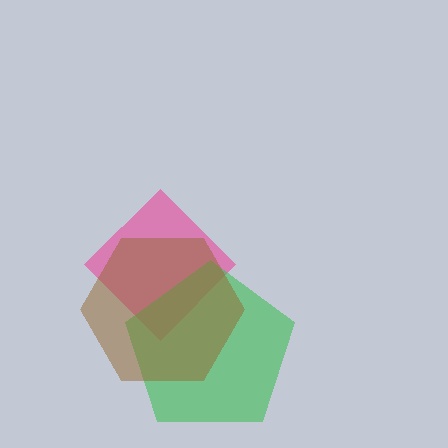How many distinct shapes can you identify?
There are 3 distinct shapes: a pink diamond, a green pentagon, a brown hexagon.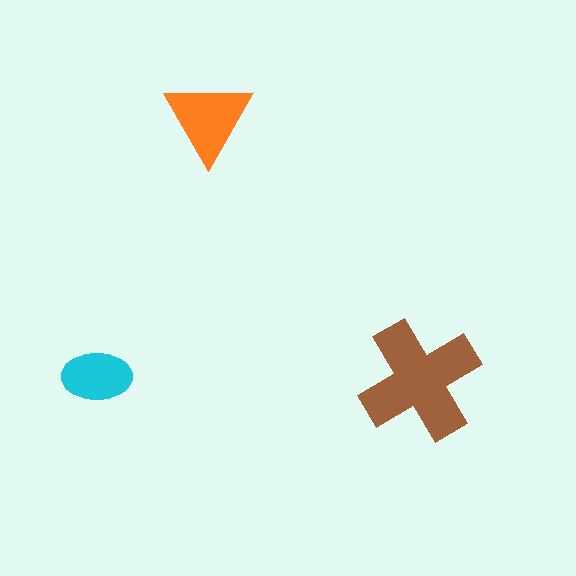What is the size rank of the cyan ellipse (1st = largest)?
3rd.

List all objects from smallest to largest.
The cyan ellipse, the orange triangle, the brown cross.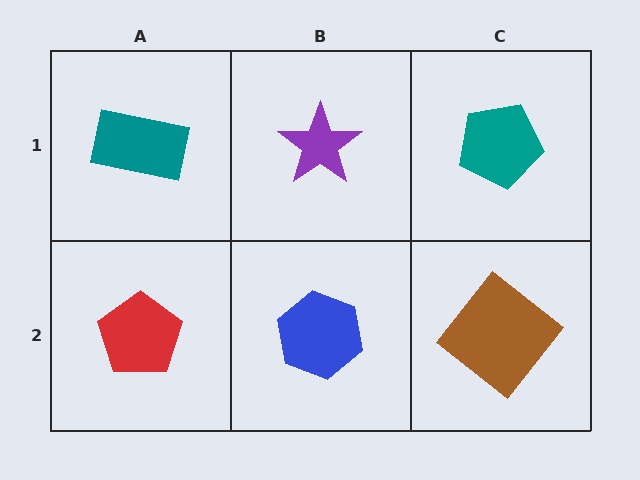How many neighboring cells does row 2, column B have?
3.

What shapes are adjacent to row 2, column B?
A purple star (row 1, column B), a red pentagon (row 2, column A), a brown diamond (row 2, column C).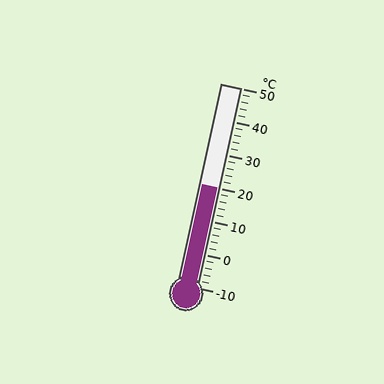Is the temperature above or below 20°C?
The temperature is at 20°C.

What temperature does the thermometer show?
The thermometer shows approximately 20°C.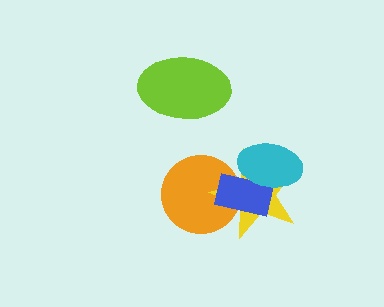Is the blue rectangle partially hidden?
Yes, it is partially covered by another shape.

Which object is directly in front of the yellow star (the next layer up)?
The blue rectangle is directly in front of the yellow star.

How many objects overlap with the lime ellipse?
0 objects overlap with the lime ellipse.